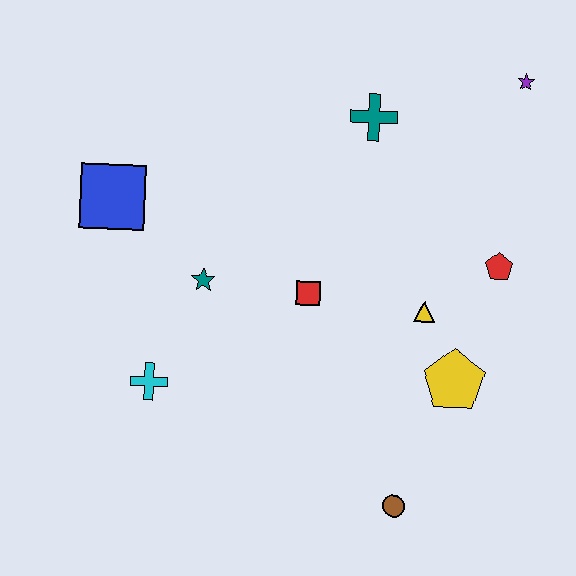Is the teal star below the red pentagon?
Yes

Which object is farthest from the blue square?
The purple star is farthest from the blue square.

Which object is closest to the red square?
The teal star is closest to the red square.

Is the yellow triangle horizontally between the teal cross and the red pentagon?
Yes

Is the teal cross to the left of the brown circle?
Yes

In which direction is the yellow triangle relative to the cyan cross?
The yellow triangle is to the right of the cyan cross.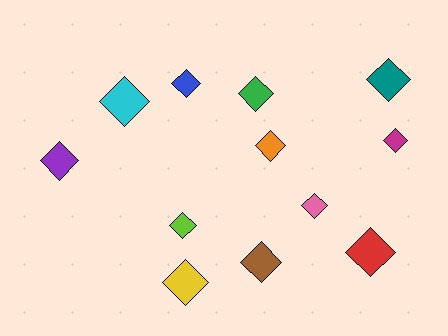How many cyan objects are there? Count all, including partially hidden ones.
There is 1 cyan object.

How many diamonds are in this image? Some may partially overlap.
There are 12 diamonds.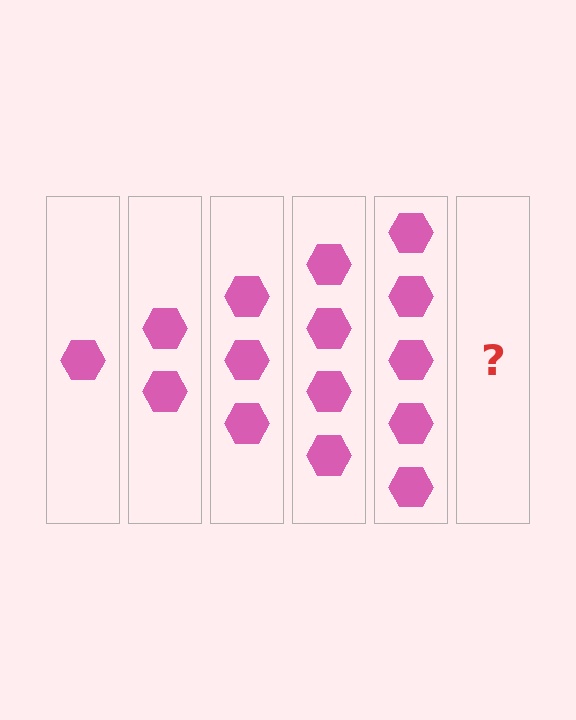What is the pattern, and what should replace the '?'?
The pattern is that each step adds one more hexagon. The '?' should be 6 hexagons.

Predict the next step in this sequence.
The next step is 6 hexagons.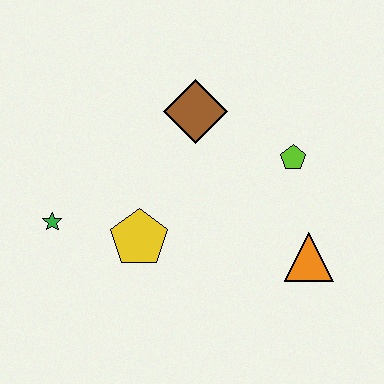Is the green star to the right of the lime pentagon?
No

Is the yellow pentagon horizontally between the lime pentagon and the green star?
Yes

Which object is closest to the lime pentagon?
The orange triangle is closest to the lime pentagon.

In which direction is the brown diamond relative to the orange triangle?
The brown diamond is above the orange triangle.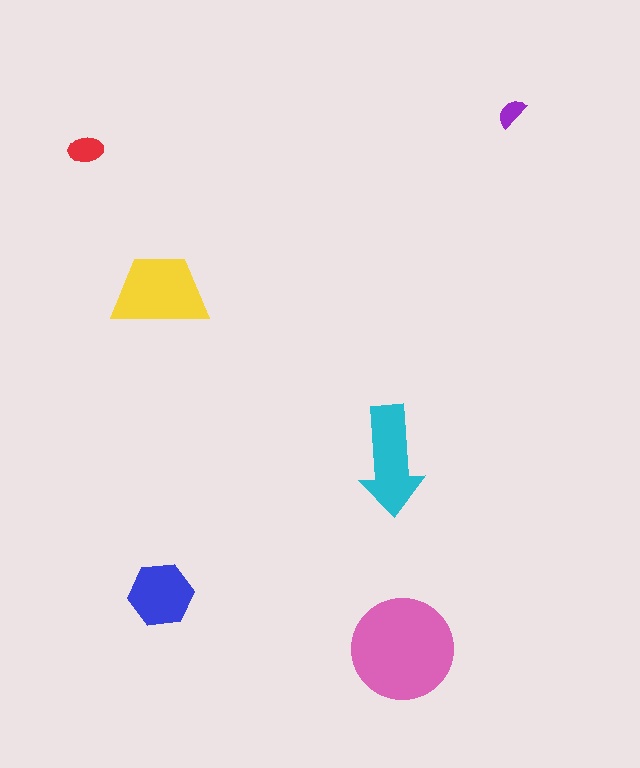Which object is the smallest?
The purple semicircle.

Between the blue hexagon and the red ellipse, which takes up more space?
The blue hexagon.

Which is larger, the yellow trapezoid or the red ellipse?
The yellow trapezoid.